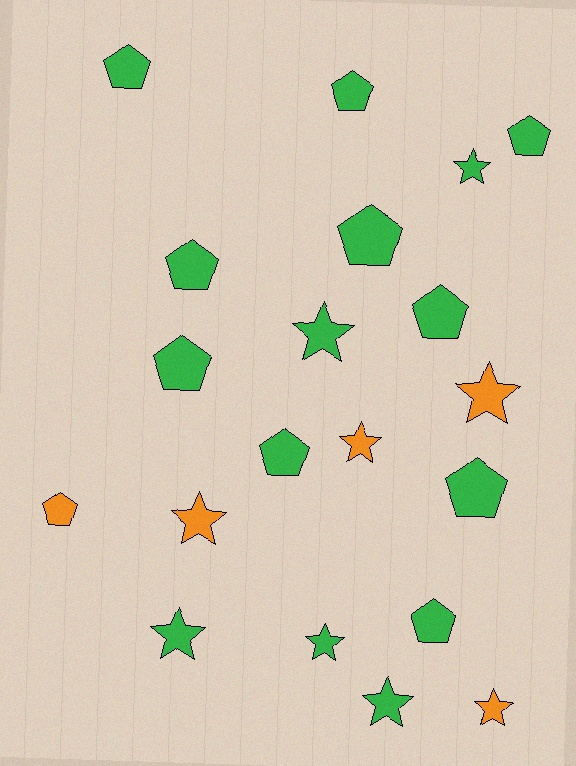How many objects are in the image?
There are 20 objects.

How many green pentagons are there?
There are 10 green pentagons.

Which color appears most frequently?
Green, with 15 objects.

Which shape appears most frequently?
Pentagon, with 11 objects.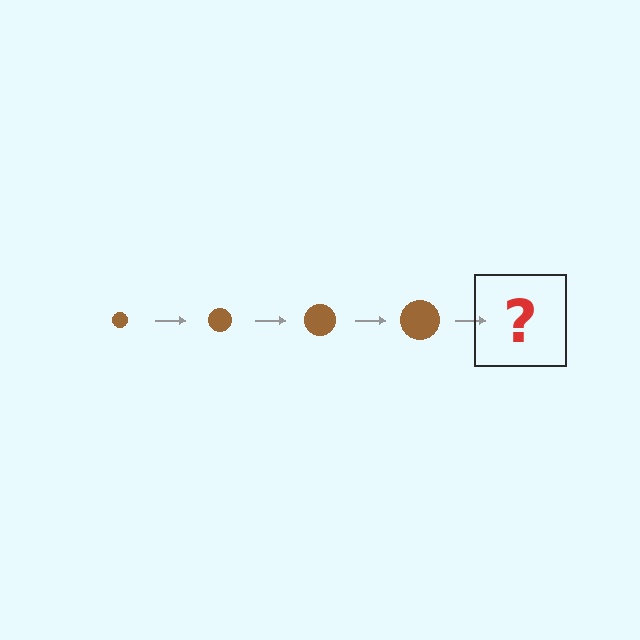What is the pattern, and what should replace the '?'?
The pattern is that the circle gets progressively larger each step. The '?' should be a brown circle, larger than the previous one.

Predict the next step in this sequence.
The next step is a brown circle, larger than the previous one.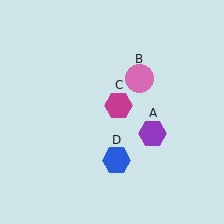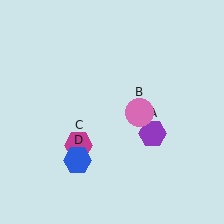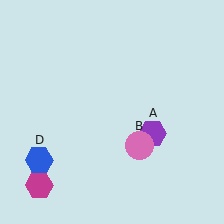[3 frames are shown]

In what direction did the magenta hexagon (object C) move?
The magenta hexagon (object C) moved down and to the left.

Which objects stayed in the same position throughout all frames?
Purple hexagon (object A) remained stationary.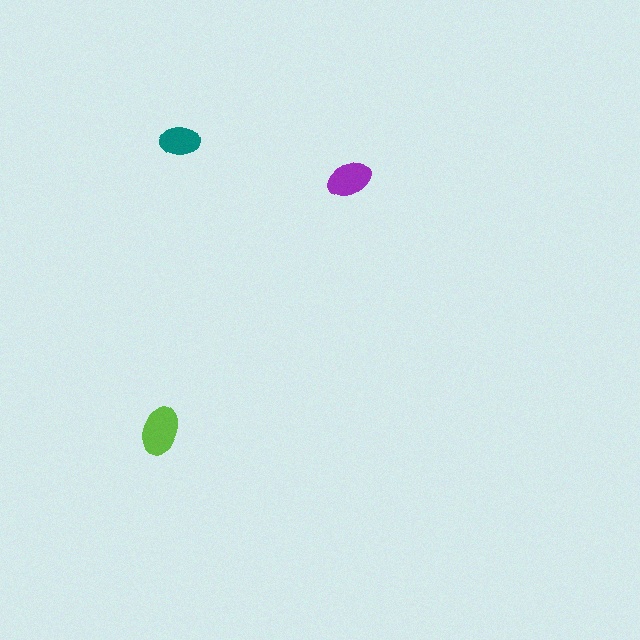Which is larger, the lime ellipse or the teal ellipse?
The lime one.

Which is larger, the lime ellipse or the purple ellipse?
The lime one.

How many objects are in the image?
There are 3 objects in the image.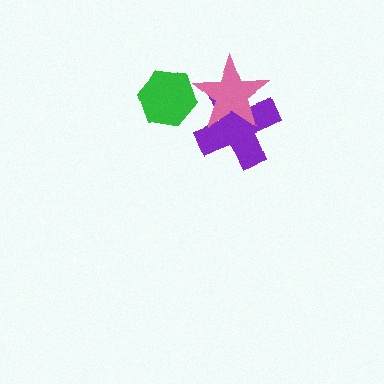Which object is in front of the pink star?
The green hexagon is in front of the pink star.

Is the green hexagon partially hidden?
No, no other shape covers it.